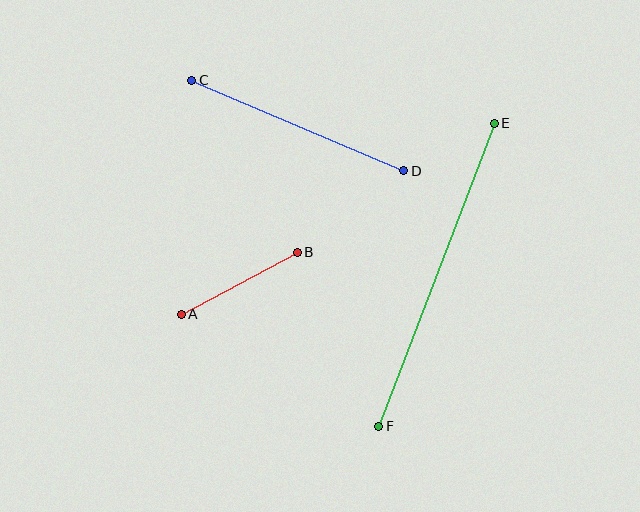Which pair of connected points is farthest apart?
Points E and F are farthest apart.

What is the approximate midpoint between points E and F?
The midpoint is at approximately (436, 275) pixels.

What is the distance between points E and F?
The distance is approximately 324 pixels.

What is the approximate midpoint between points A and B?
The midpoint is at approximately (239, 283) pixels.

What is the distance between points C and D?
The distance is approximately 230 pixels.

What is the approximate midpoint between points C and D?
The midpoint is at approximately (298, 126) pixels.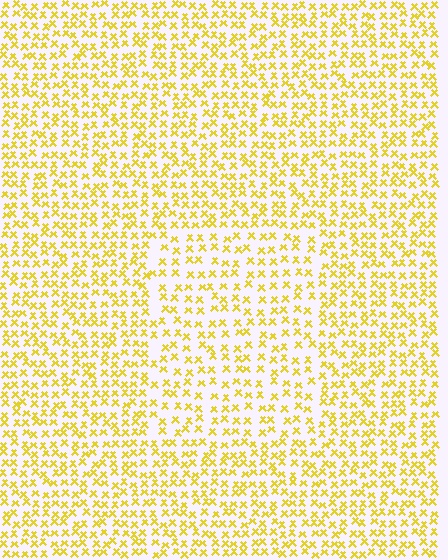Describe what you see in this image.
The image contains small yellow elements arranged at two different densities. A rectangle-shaped region is visible where the elements are less densely packed than the surrounding area.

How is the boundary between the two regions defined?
The boundary is defined by a change in element density (approximately 1.5x ratio). All elements are the same color, size, and shape.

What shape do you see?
I see a rectangle.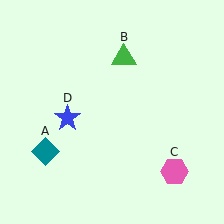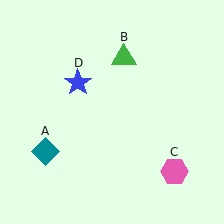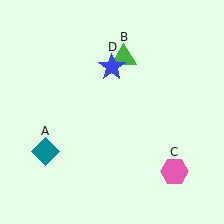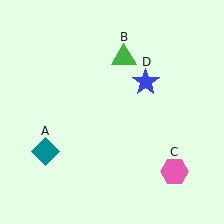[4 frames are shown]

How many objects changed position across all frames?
1 object changed position: blue star (object D).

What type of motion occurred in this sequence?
The blue star (object D) rotated clockwise around the center of the scene.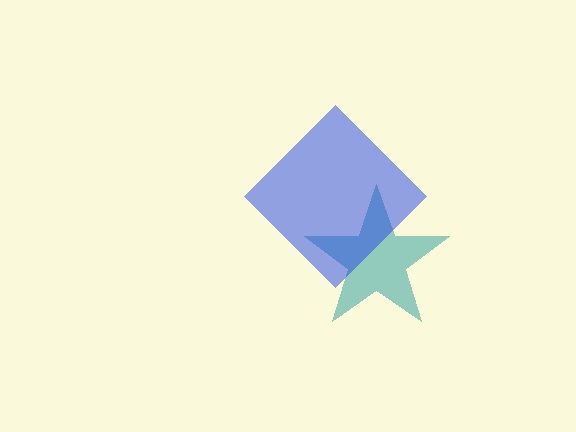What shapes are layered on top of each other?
The layered shapes are: a teal star, a blue diamond.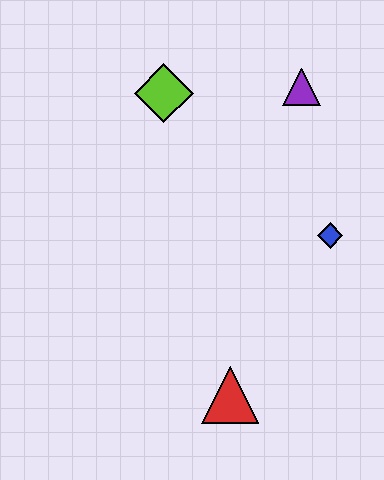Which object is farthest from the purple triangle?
The red triangle is farthest from the purple triangle.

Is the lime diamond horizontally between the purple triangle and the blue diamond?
No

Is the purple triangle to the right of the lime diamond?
Yes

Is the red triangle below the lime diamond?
Yes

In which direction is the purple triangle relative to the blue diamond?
The purple triangle is above the blue diamond.